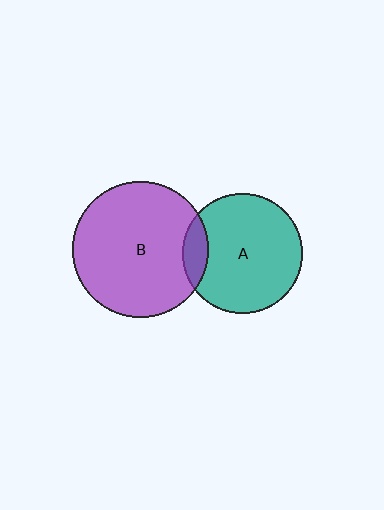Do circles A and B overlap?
Yes.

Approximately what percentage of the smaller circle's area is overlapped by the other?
Approximately 10%.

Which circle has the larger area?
Circle B (purple).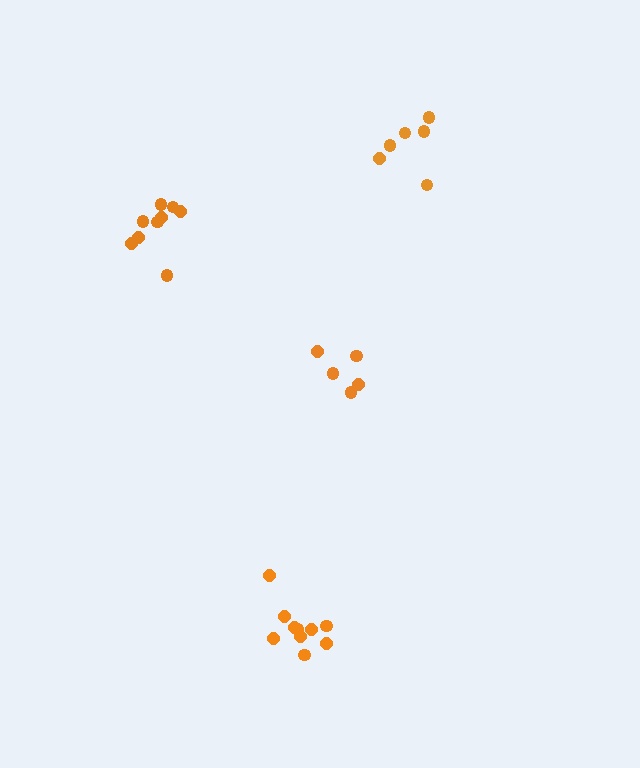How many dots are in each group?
Group 1: 6 dots, Group 2: 10 dots, Group 3: 9 dots, Group 4: 5 dots (30 total).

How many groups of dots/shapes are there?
There are 4 groups.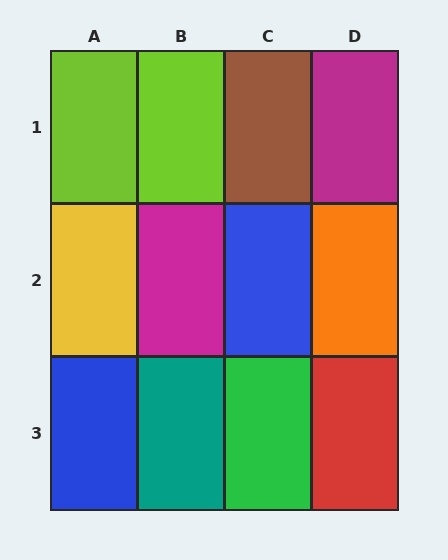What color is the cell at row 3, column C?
Green.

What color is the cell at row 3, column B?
Teal.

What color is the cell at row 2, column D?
Orange.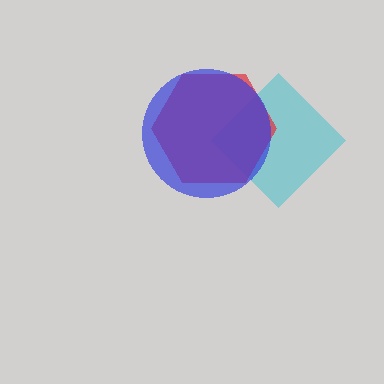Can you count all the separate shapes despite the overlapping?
Yes, there are 3 separate shapes.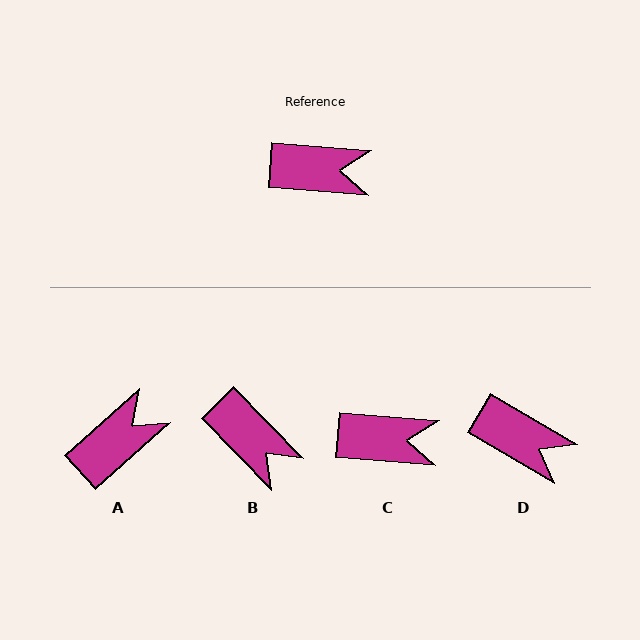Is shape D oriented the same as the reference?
No, it is off by about 26 degrees.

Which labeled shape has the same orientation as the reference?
C.